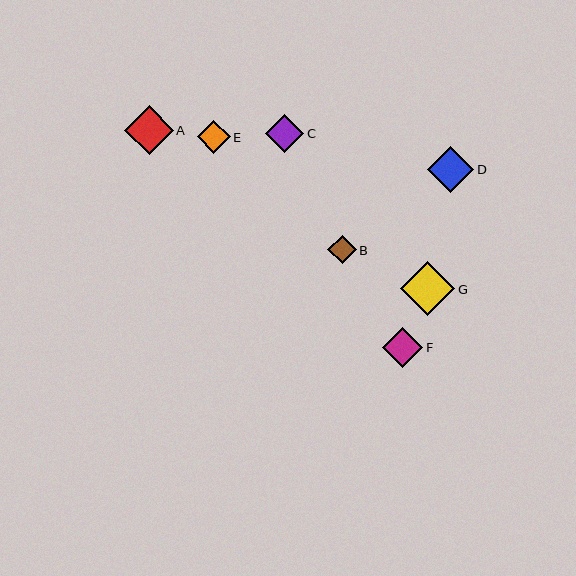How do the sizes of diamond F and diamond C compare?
Diamond F and diamond C are approximately the same size.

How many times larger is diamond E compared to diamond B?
Diamond E is approximately 1.2 times the size of diamond B.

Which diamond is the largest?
Diamond G is the largest with a size of approximately 54 pixels.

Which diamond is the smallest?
Diamond B is the smallest with a size of approximately 28 pixels.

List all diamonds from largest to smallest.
From largest to smallest: G, A, D, F, C, E, B.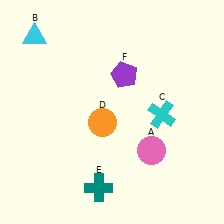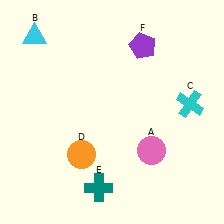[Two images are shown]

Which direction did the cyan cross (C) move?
The cyan cross (C) moved right.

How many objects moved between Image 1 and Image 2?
3 objects moved between the two images.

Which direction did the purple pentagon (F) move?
The purple pentagon (F) moved up.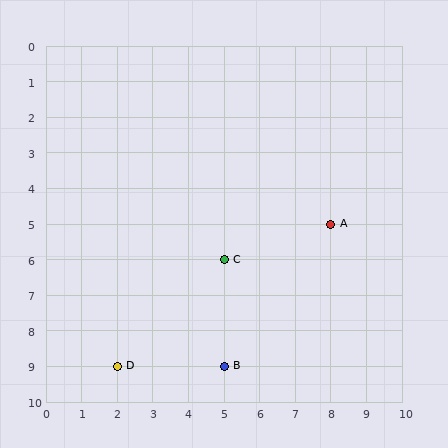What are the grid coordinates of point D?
Point D is at grid coordinates (2, 9).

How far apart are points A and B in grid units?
Points A and B are 3 columns and 4 rows apart (about 5.0 grid units diagonally).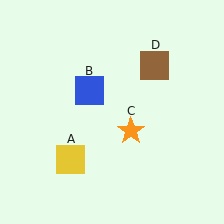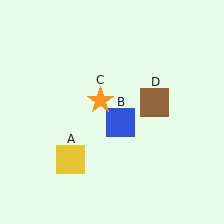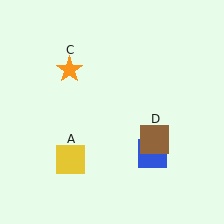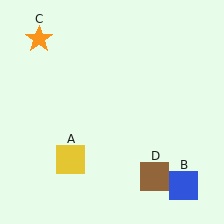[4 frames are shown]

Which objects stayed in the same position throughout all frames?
Yellow square (object A) remained stationary.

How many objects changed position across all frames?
3 objects changed position: blue square (object B), orange star (object C), brown square (object D).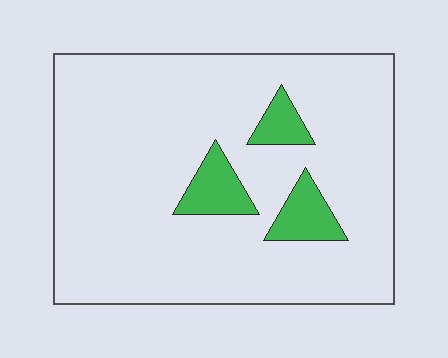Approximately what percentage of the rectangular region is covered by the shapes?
Approximately 10%.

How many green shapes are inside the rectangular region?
3.